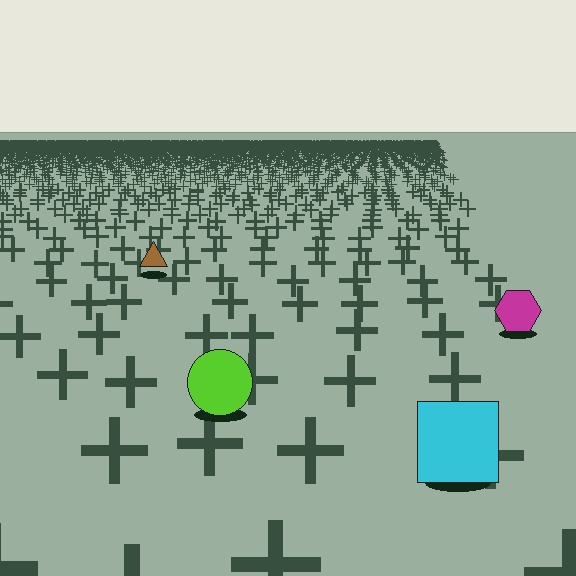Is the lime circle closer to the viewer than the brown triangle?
Yes. The lime circle is closer — you can tell from the texture gradient: the ground texture is coarser near it.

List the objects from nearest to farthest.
From nearest to farthest: the cyan square, the lime circle, the magenta hexagon, the brown triangle.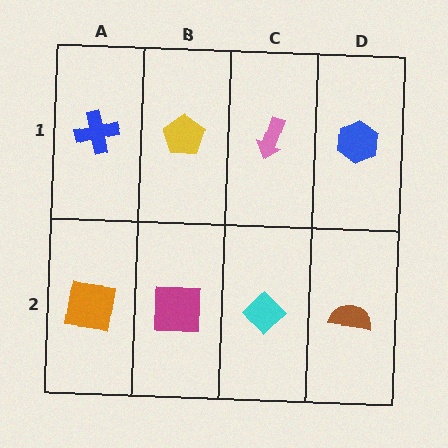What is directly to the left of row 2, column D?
A cyan diamond.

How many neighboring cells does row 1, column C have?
3.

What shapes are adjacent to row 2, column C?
A pink arrow (row 1, column C), a magenta square (row 2, column B), a brown semicircle (row 2, column D).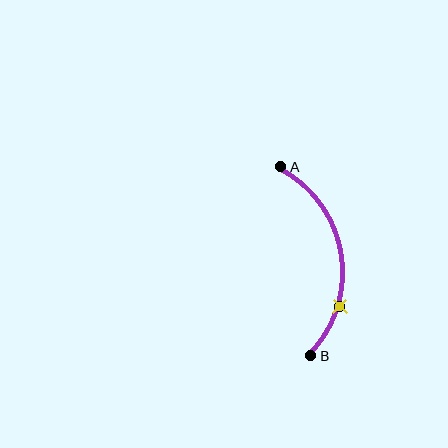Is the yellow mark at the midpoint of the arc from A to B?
No. The yellow mark lies on the arc but is closer to endpoint B. The arc midpoint would be at the point on the curve equidistant along the arc from both A and B.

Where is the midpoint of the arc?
The arc midpoint is the point on the curve farthest from the straight line joining A and B. It sits to the right of that line.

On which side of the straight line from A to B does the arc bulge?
The arc bulges to the right of the straight line connecting A and B.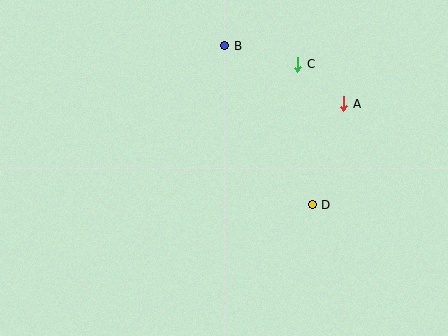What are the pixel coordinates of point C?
Point C is at (298, 64).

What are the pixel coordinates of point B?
Point B is at (225, 46).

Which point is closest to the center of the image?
Point D at (312, 205) is closest to the center.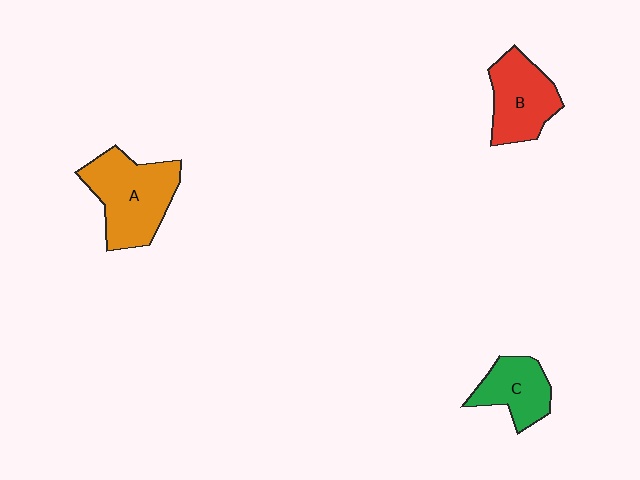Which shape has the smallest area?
Shape C (green).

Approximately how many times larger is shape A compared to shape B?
Approximately 1.3 times.